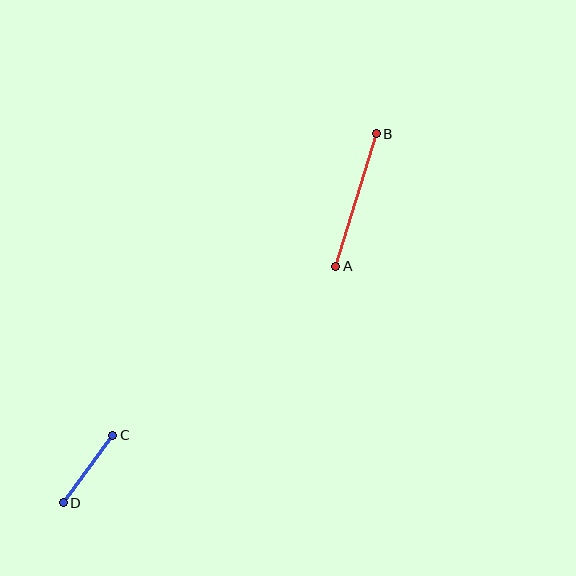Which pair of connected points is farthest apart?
Points A and B are farthest apart.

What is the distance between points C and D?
The distance is approximately 84 pixels.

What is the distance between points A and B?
The distance is approximately 139 pixels.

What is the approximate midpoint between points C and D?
The midpoint is at approximately (88, 469) pixels.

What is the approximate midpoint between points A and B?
The midpoint is at approximately (356, 200) pixels.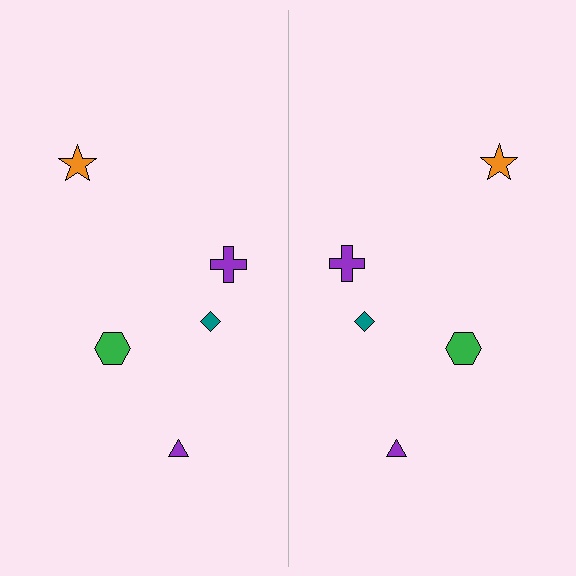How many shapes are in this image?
There are 10 shapes in this image.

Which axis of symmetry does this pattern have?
The pattern has a vertical axis of symmetry running through the center of the image.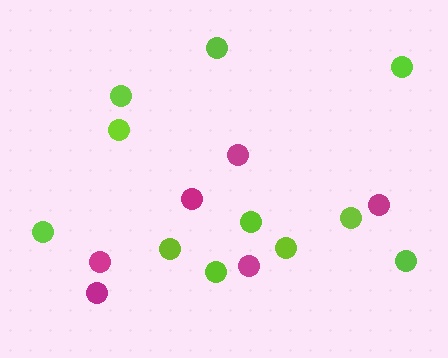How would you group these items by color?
There are 2 groups: one group of lime circles (11) and one group of magenta circles (6).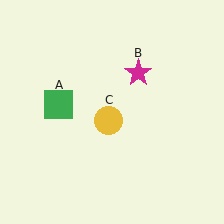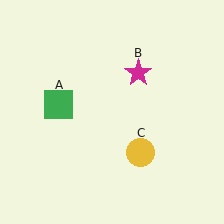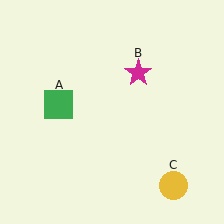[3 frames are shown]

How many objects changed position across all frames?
1 object changed position: yellow circle (object C).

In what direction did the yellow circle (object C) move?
The yellow circle (object C) moved down and to the right.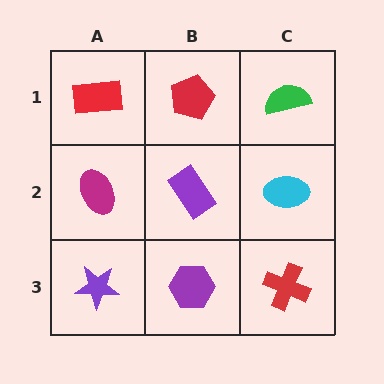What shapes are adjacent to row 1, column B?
A purple rectangle (row 2, column B), a red rectangle (row 1, column A), a green semicircle (row 1, column C).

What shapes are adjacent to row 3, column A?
A magenta ellipse (row 2, column A), a purple hexagon (row 3, column B).